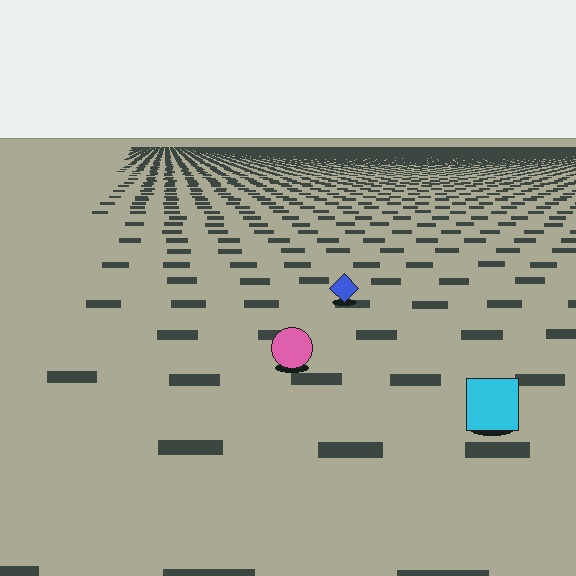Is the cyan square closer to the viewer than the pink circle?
Yes. The cyan square is closer — you can tell from the texture gradient: the ground texture is coarser near it.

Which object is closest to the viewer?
The cyan square is closest. The texture marks near it are larger and more spread out.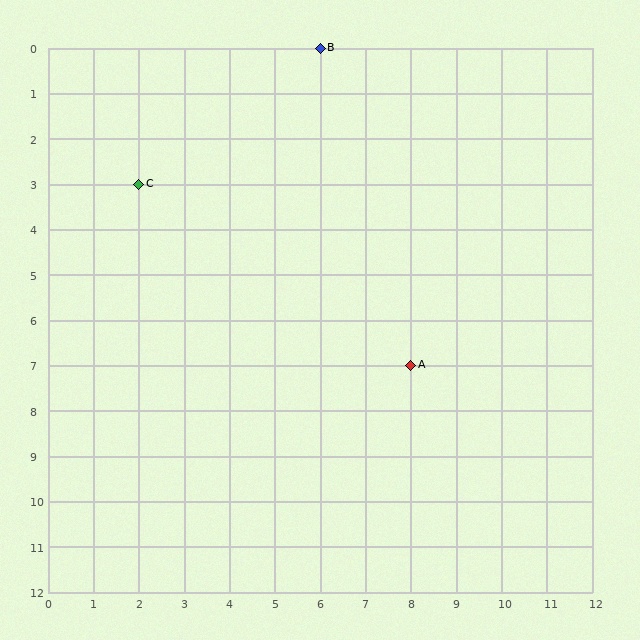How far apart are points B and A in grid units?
Points B and A are 2 columns and 7 rows apart (about 7.3 grid units diagonally).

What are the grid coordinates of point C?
Point C is at grid coordinates (2, 3).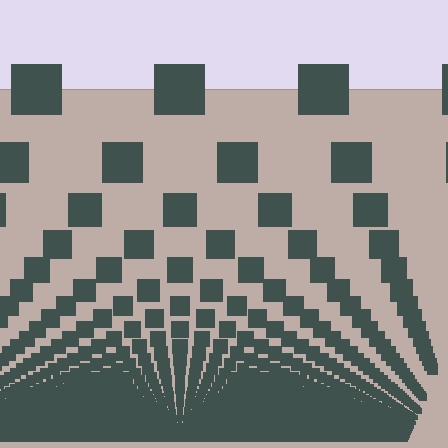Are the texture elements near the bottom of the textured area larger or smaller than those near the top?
Smaller. The gradient is inverted — elements near the bottom are smaller and denser.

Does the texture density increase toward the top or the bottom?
Density increases toward the bottom.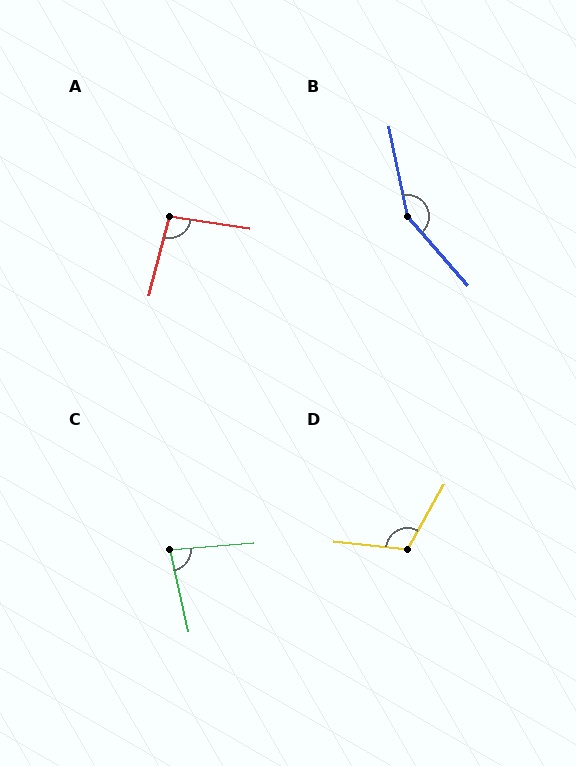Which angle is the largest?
B, at approximately 150 degrees.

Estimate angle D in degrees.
Approximately 113 degrees.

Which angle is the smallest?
C, at approximately 82 degrees.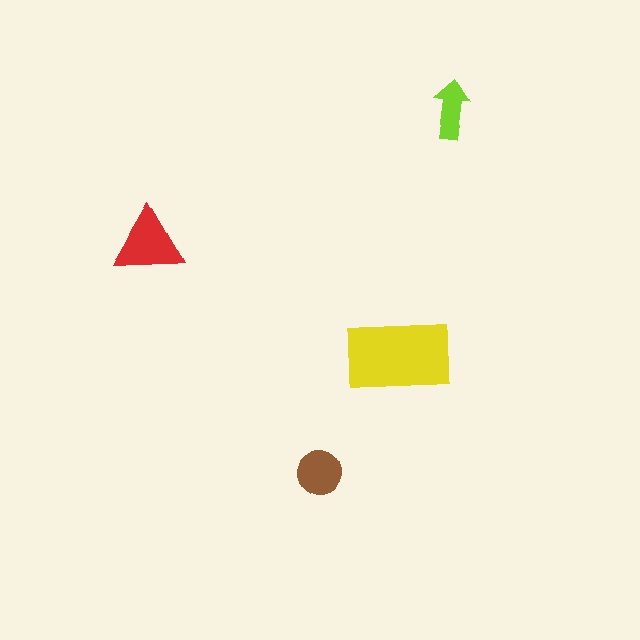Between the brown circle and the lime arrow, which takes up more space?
The brown circle.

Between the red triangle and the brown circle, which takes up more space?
The red triangle.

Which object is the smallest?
The lime arrow.